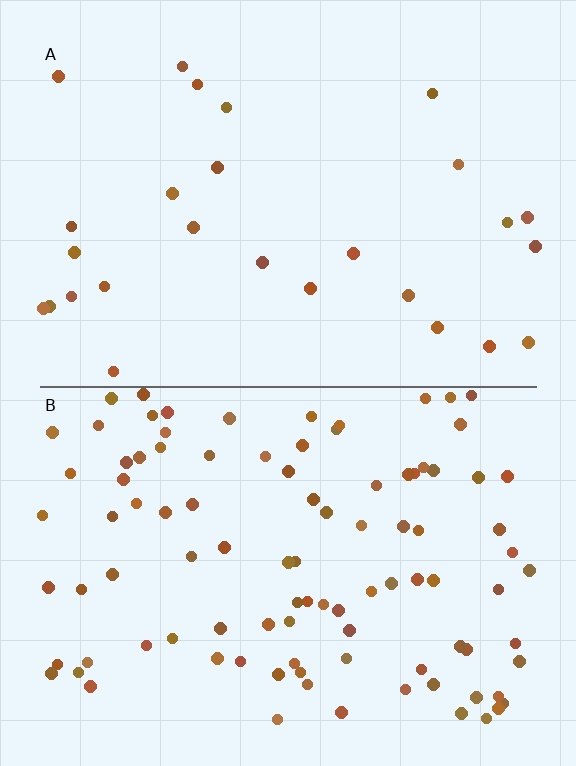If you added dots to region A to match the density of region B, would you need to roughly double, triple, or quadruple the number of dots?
Approximately quadruple.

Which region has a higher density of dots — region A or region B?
B (the bottom).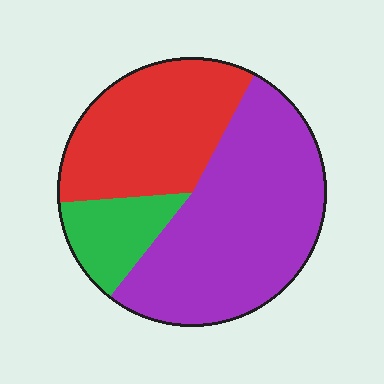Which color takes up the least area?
Green, at roughly 15%.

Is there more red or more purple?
Purple.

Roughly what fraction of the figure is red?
Red takes up between a third and a half of the figure.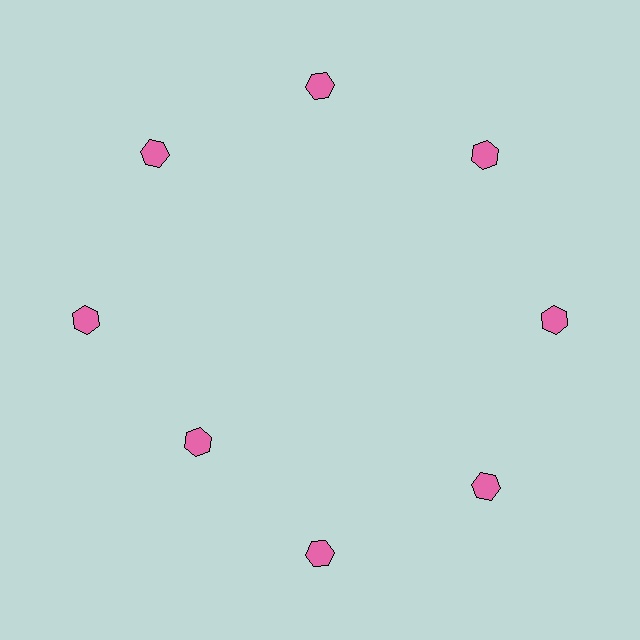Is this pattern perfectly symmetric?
No. The 8 pink hexagons are arranged in a ring, but one element near the 8 o'clock position is pulled inward toward the center, breaking the 8-fold rotational symmetry.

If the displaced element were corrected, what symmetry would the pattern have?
It would have 8-fold rotational symmetry — the pattern would map onto itself every 45 degrees.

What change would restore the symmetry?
The symmetry would be restored by moving it outward, back onto the ring so that all 8 hexagons sit at equal angles and equal distance from the center.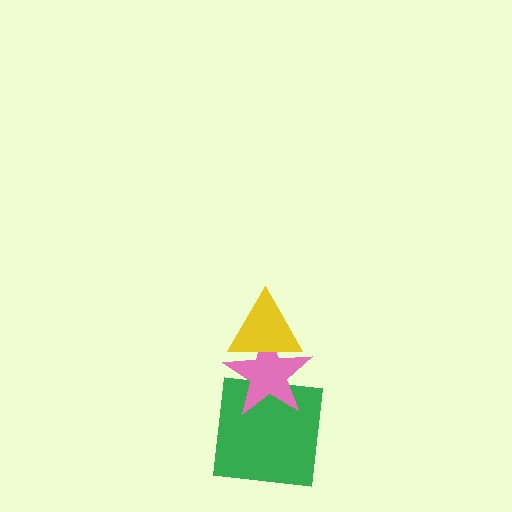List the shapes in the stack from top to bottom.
From top to bottom: the yellow triangle, the pink star, the green square.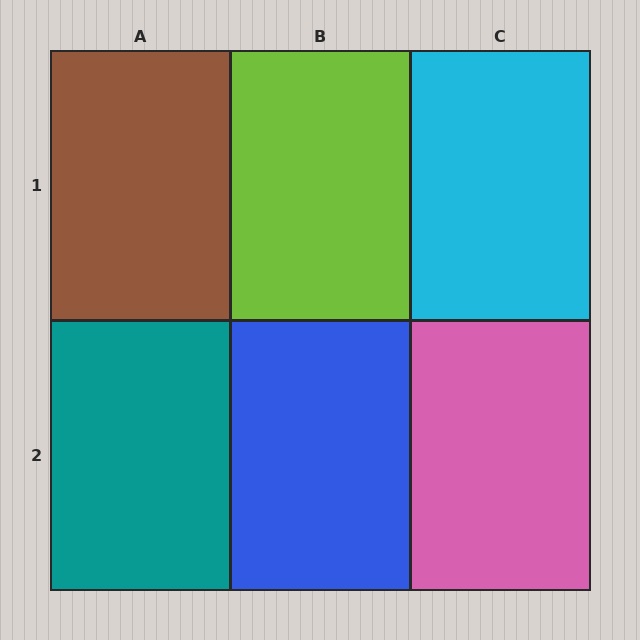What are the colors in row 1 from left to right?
Brown, lime, cyan.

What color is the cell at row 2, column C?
Pink.